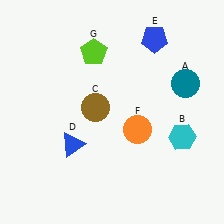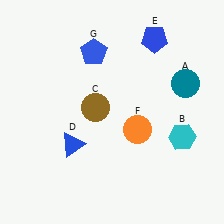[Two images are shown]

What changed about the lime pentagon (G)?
In Image 1, G is lime. In Image 2, it changed to blue.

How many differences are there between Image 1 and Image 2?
There is 1 difference between the two images.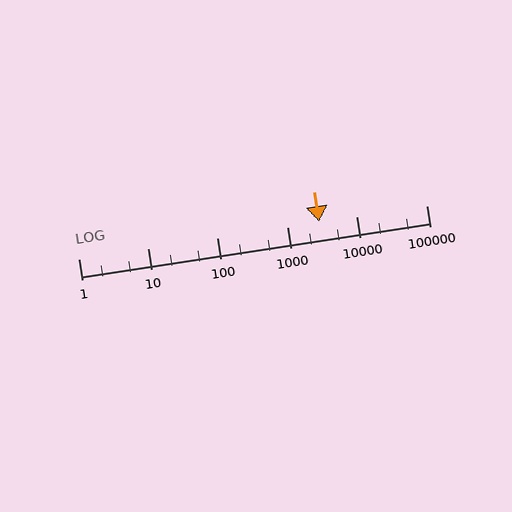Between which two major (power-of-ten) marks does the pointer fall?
The pointer is between 1000 and 10000.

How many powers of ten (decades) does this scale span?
The scale spans 5 decades, from 1 to 100000.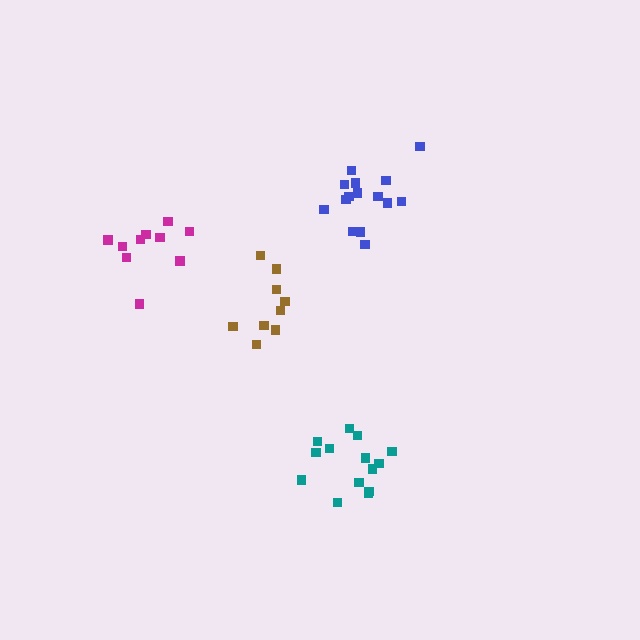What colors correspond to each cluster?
The clusters are colored: brown, magenta, blue, teal.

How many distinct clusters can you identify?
There are 4 distinct clusters.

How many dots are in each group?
Group 1: 9 dots, Group 2: 10 dots, Group 3: 15 dots, Group 4: 14 dots (48 total).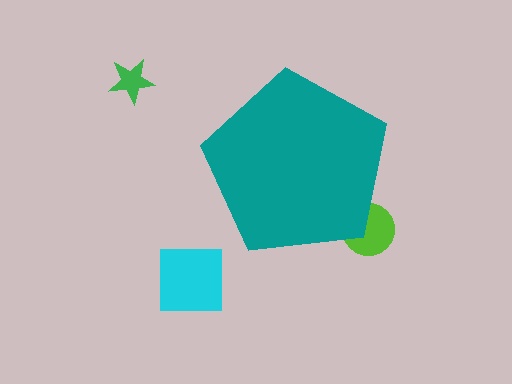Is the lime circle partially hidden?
Yes, the lime circle is partially hidden behind the teal pentagon.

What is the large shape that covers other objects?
A teal pentagon.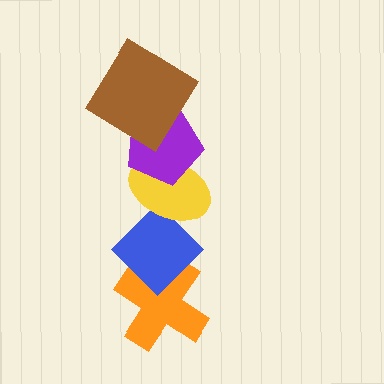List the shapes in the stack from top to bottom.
From top to bottom: the brown diamond, the purple pentagon, the yellow ellipse, the blue diamond, the orange cross.